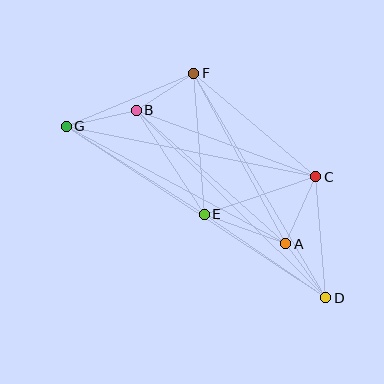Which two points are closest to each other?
Points A and D are closest to each other.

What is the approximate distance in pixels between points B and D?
The distance between B and D is approximately 266 pixels.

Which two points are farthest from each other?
Points D and G are farthest from each other.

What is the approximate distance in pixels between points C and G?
The distance between C and G is approximately 254 pixels.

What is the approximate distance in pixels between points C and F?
The distance between C and F is approximately 160 pixels.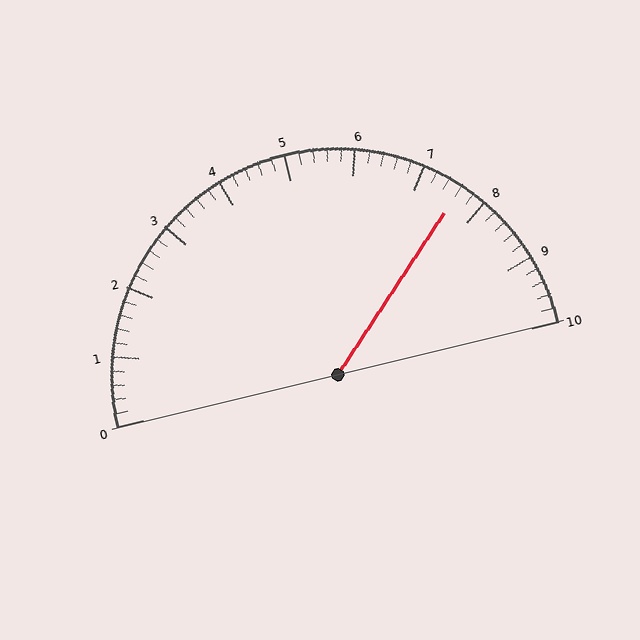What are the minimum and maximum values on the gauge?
The gauge ranges from 0 to 10.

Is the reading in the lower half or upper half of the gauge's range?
The reading is in the upper half of the range (0 to 10).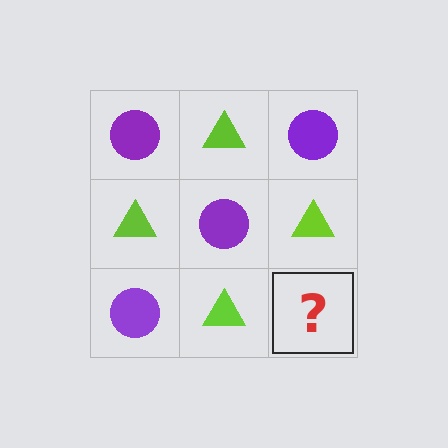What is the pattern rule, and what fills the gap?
The rule is that it alternates purple circle and lime triangle in a checkerboard pattern. The gap should be filled with a purple circle.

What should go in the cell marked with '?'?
The missing cell should contain a purple circle.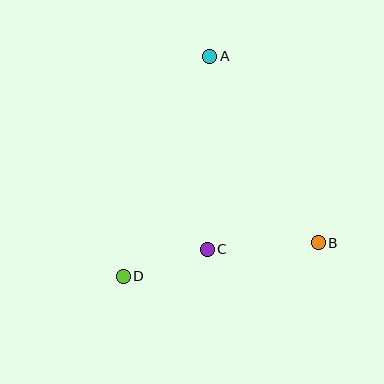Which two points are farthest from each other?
Points A and D are farthest from each other.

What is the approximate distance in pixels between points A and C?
The distance between A and C is approximately 193 pixels.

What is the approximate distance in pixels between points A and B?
The distance between A and B is approximately 216 pixels.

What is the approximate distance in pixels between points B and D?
The distance between B and D is approximately 198 pixels.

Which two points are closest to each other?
Points C and D are closest to each other.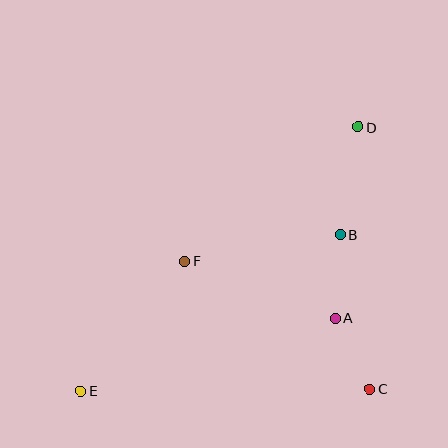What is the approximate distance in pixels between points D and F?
The distance between D and F is approximately 220 pixels.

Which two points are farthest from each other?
Points D and E are farthest from each other.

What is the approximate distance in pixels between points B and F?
The distance between B and F is approximately 158 pixels.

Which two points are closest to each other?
Points A and C are closest to each other.